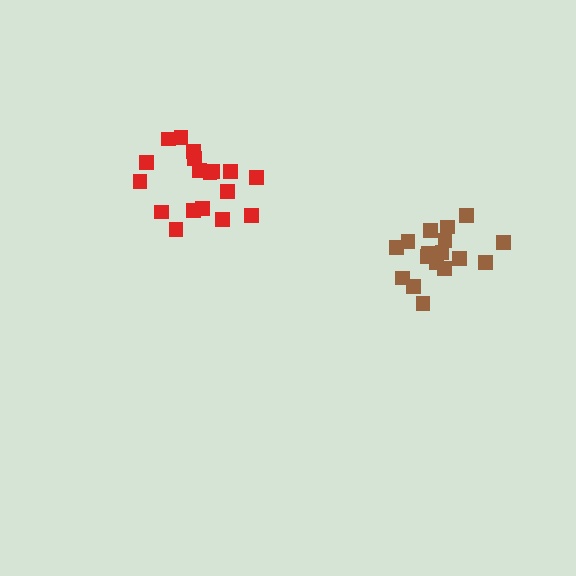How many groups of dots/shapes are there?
There are 2 groups.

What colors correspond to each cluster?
The clusters are colored: red, brown.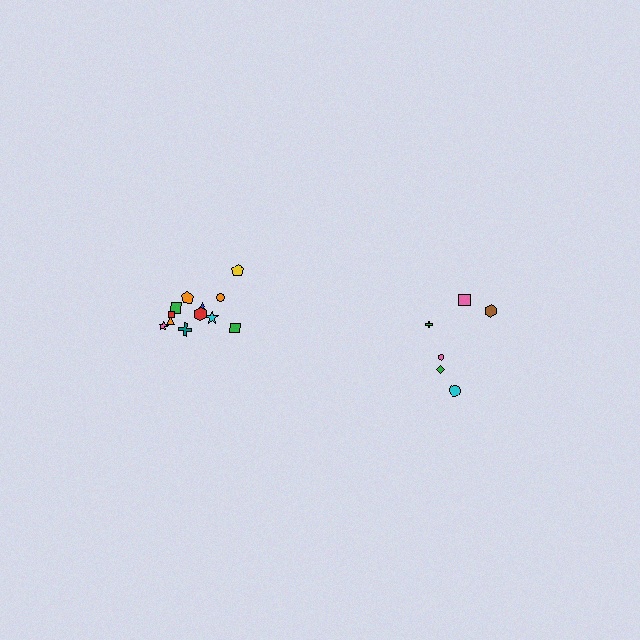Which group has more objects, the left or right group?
The left group.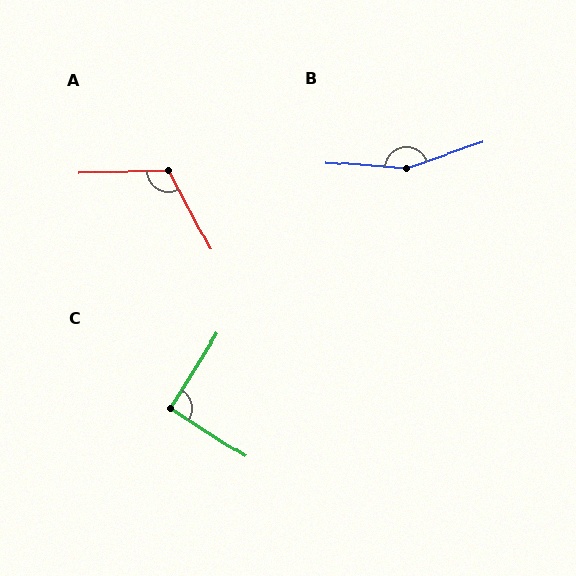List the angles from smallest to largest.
C (91°), A (117°), B (157°).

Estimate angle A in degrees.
Approximately 117 degrees.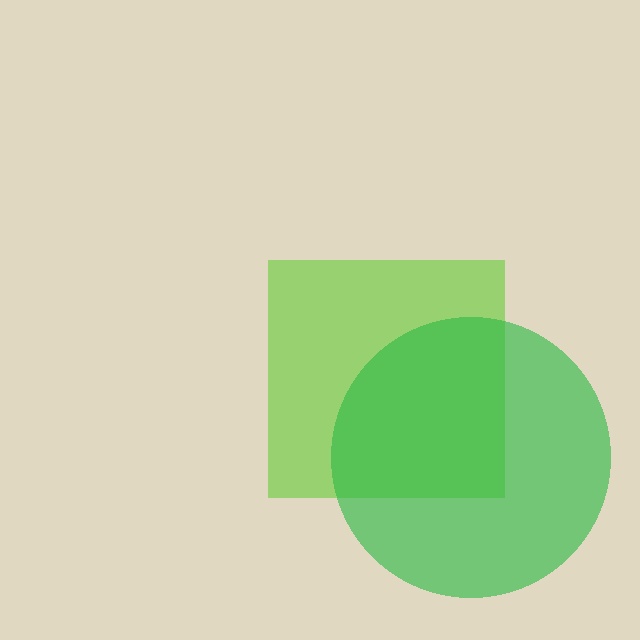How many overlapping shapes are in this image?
There are 2 overlapping shapes in the image.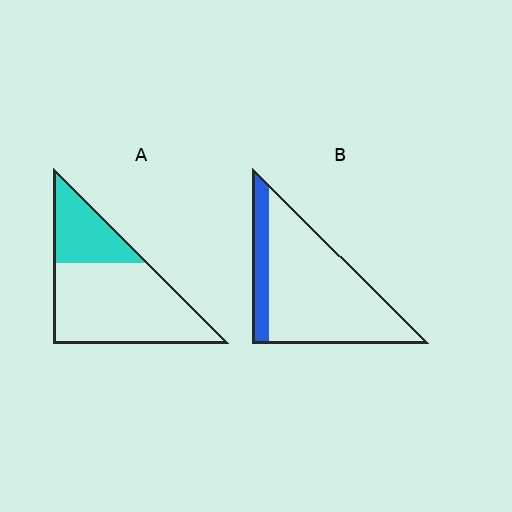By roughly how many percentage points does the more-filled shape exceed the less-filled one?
By roughly 10 percentage points (A over B).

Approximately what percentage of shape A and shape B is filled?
A is approximately 30% and B is approximately 20%.